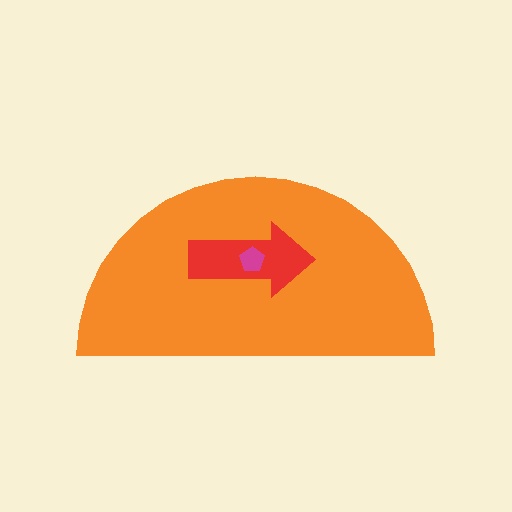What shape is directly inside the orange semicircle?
The red arrow.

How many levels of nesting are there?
3.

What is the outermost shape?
The orange semicircle.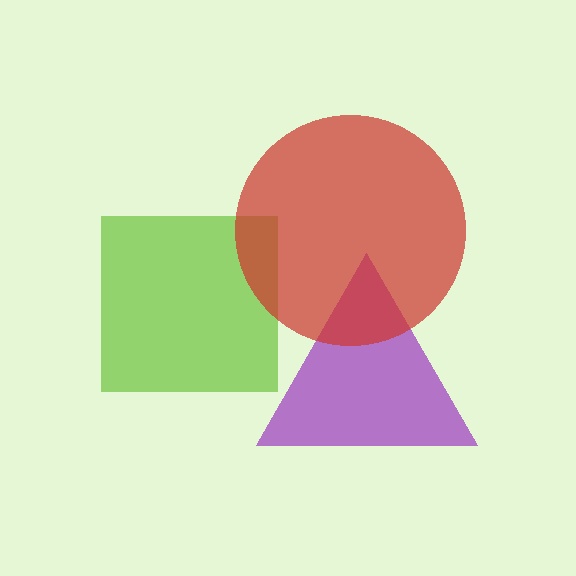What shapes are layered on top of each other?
The layered shapes are: a lime square, a purple triangle, a red circle.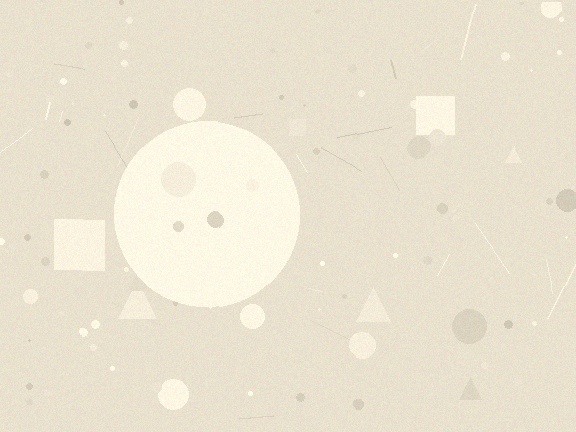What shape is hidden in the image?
A circle is hidden in the image.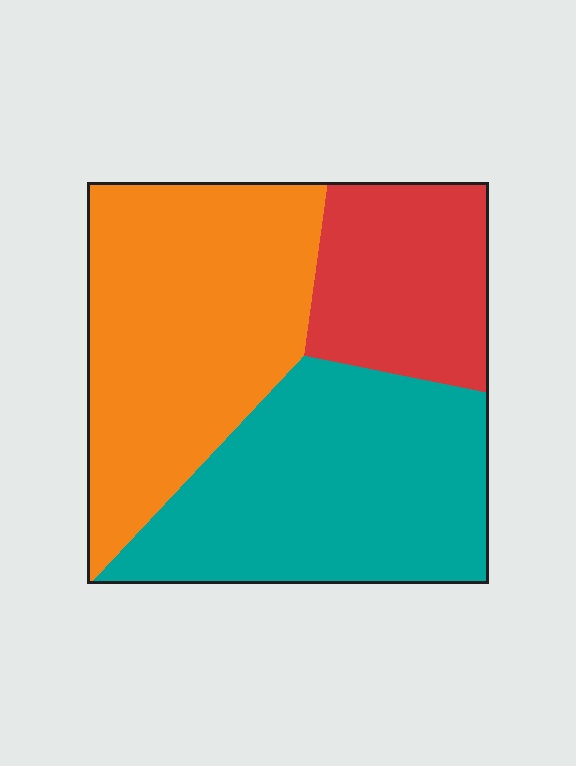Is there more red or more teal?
Teal.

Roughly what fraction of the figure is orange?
Orange takes up about two fifths (2/5) of the figure.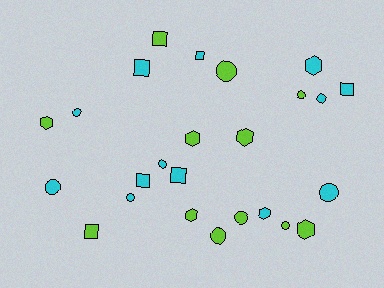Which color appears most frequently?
Cyan, with 13 objects.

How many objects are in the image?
There are 25 objects.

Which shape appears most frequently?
Circle, with 11 objects.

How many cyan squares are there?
There are 5 cyan squares.